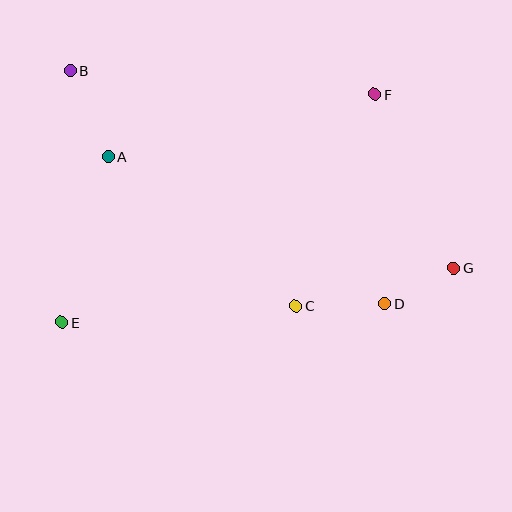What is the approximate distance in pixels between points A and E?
The distance between A and E is approximately 172 pixels.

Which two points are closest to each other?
Points D and G are closest to each other.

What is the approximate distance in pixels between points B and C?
The distance between B and C is approximately 326 pixels.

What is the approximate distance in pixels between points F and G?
The distance between F and G is approximately 191 pixels.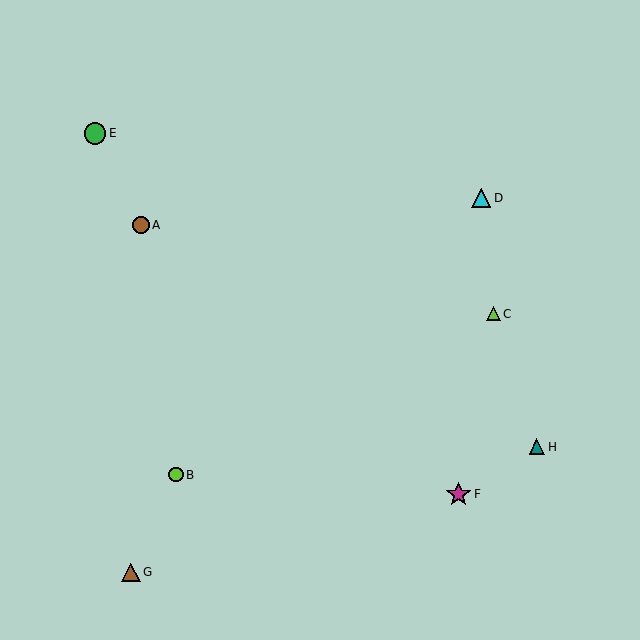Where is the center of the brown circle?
The center of the brown circle is at (141, 225).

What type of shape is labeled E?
Shape E is a green circle.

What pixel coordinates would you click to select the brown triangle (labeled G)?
Click at (131, 572) to select the brown triangle G.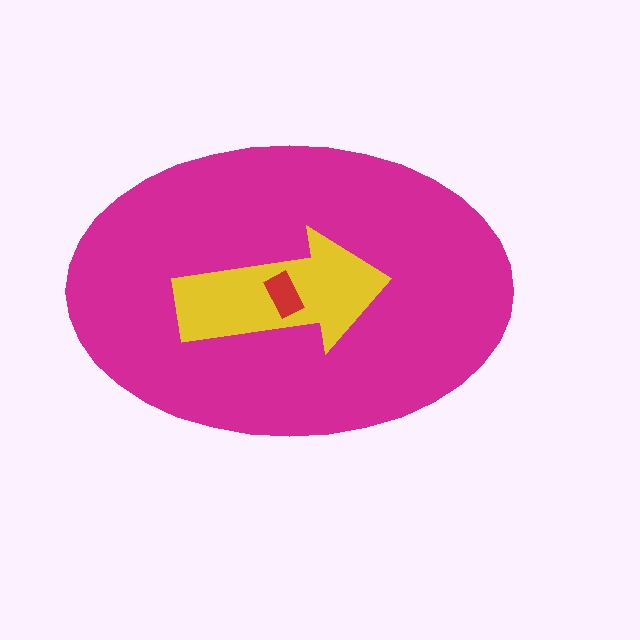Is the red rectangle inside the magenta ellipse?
Yes.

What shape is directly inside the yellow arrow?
The red rectangle.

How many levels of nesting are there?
3.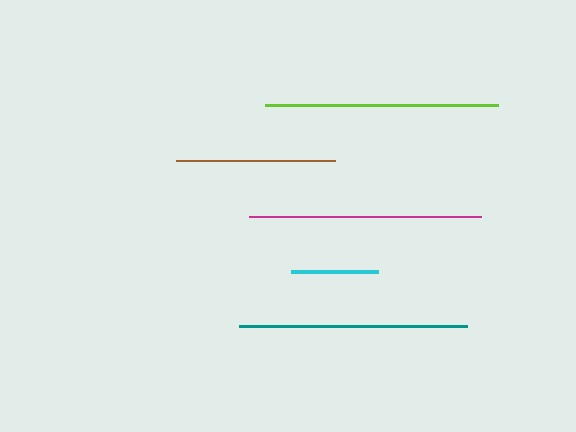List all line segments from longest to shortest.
From longest to shortest: lime, magenta, teal, brown, cyan.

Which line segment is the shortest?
The cyan line is the shortest at approximately 88 pixels.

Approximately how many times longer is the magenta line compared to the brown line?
The magenta line is approximately 1.5 times the length of the brown line.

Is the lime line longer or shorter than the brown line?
The lime line is longer than the brown line.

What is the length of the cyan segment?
The cyan segment is approximately 88 pixels long.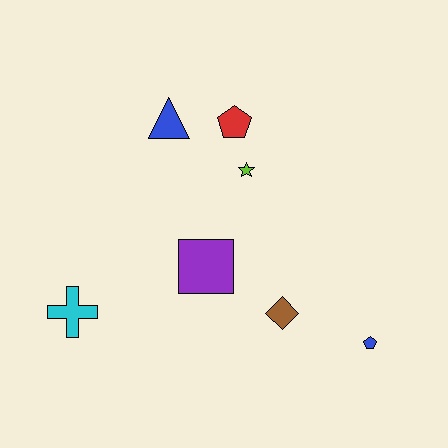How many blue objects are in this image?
There are 2 blue objects.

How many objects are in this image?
There are 7 objects.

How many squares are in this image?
There is 1 square.